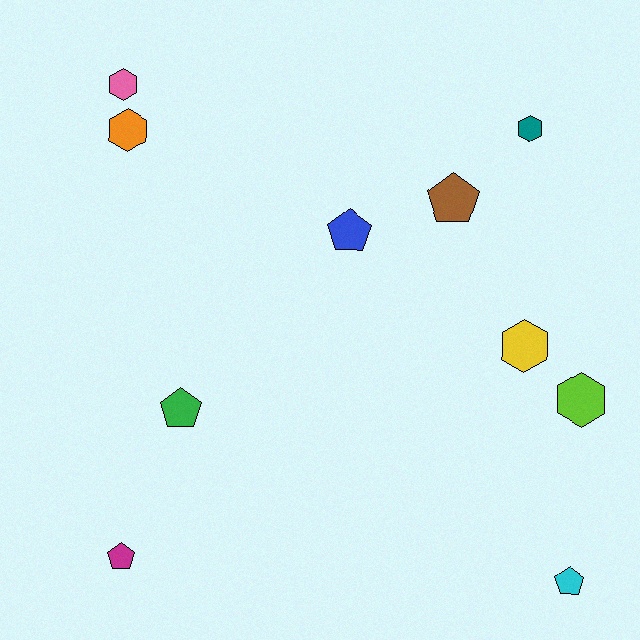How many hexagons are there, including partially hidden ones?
There are 5 hexagons.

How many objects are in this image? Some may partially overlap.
There are 10 objects.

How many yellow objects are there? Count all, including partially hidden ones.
There is 1 yellow object.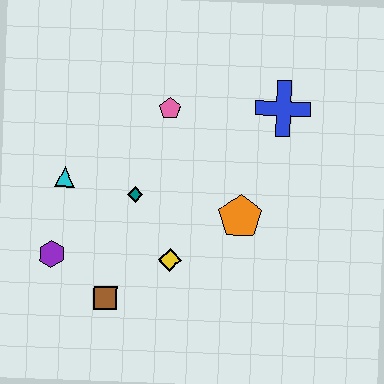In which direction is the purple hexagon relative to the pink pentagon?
The purple hexagon is below the pink pentagon.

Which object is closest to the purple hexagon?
The brown square is closest to the purple hexagon.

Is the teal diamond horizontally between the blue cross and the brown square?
Yes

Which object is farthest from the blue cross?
The purple hexagon is farthest from the blue cross.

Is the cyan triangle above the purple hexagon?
Yes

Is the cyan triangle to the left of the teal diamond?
Yes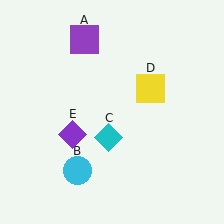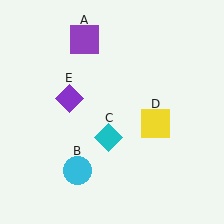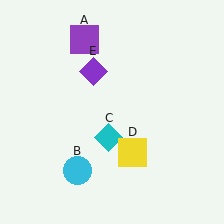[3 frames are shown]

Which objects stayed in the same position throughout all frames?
Purple square (object A) and cyan circle (object B) and cyan diamond (object C) remained stationary.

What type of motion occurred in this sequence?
The yellow square (object D), purple diamond (object E) rotated clockwise around the center of the scene.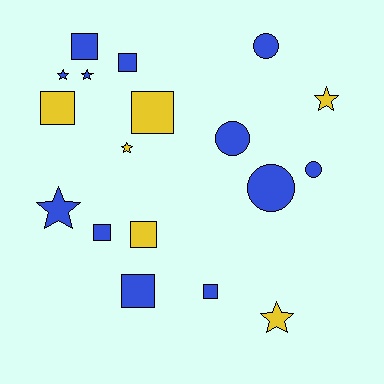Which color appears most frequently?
Blue, with 12 objects.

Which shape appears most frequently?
Square, with 8 objects.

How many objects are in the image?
There are 18 objects.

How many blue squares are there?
There are 5 blue squares.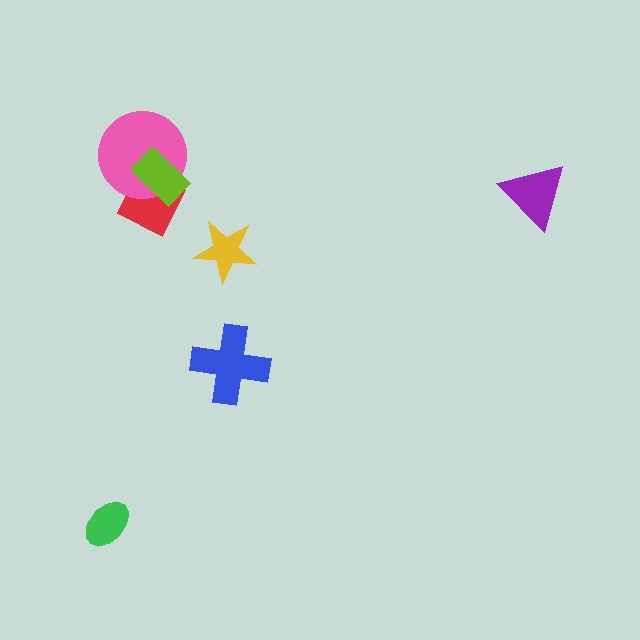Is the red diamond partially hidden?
Yes, it is partially covered by another shape.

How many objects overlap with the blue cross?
0 objects overlap with the blue cross.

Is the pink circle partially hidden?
Yes, it is partially covered by another shape.